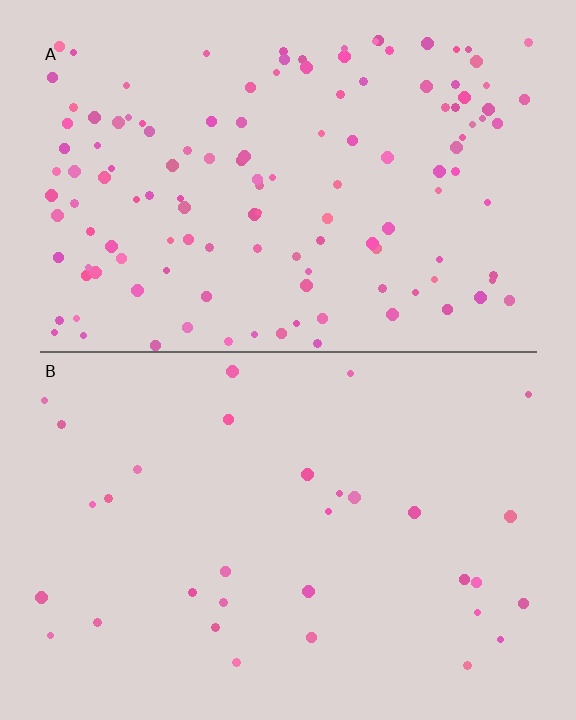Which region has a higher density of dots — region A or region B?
A (the top).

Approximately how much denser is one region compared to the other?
Approximately 4.1× — region A over region B.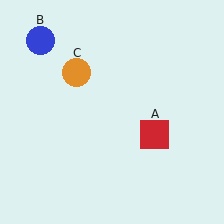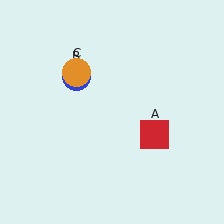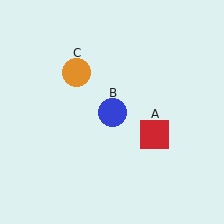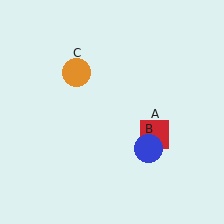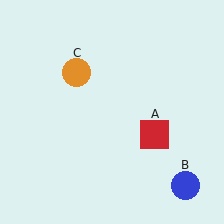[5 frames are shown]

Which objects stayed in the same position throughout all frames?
Red square (object A) and orange circle (object C) remained stationary.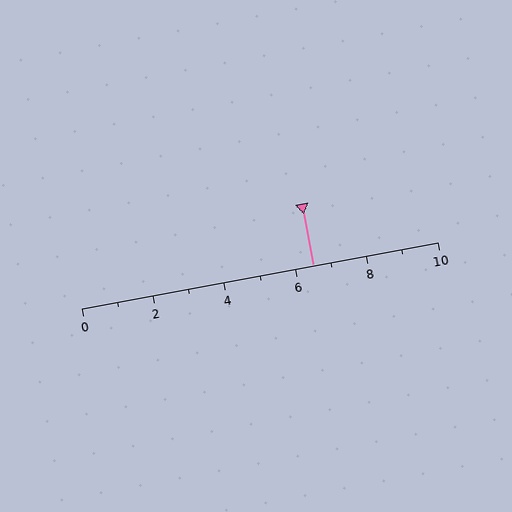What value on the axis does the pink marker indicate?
The marker indicates approximately 6.5.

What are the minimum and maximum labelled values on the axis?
The axis runs from 0 to 10.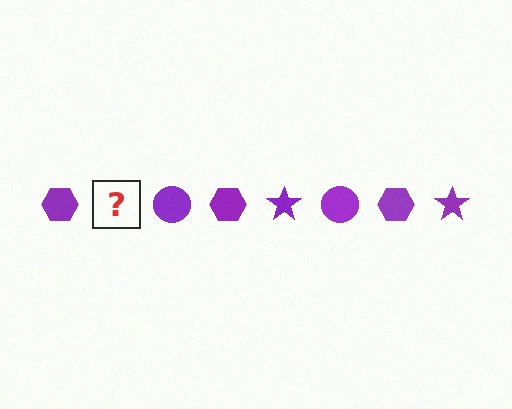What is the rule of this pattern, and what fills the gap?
The rule is that the pattern cycles through hexagon, star, circle shapes in purple. The gap should be filled with a purple star.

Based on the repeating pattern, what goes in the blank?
The blank should be a purple star.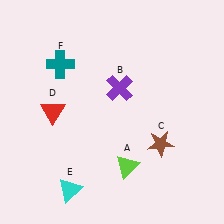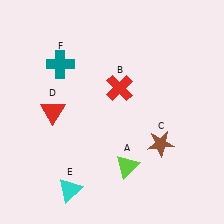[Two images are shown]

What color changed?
The cross (B) changed from purple in Image 1 to red in Image 2.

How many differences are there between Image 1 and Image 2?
There is 1 difference between the two images.